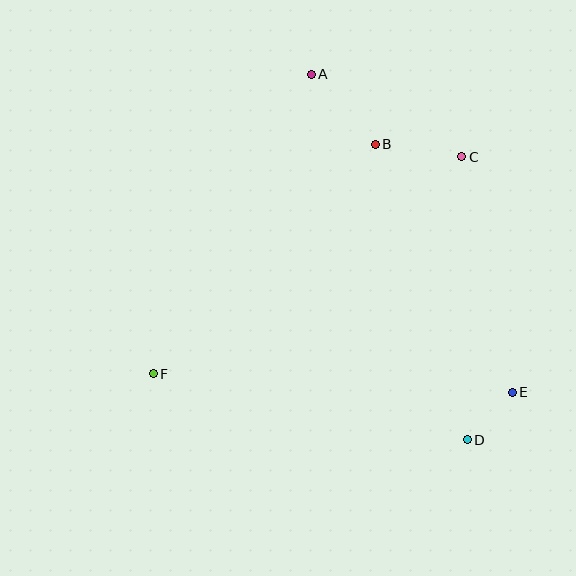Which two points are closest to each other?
Points D and E are closest to each other.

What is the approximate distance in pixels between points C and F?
The distance between C and F is approximately 377 pixels.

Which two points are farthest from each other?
Points A and D are farthest from each other.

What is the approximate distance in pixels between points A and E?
The distance between A and E is approximately 376 pixels.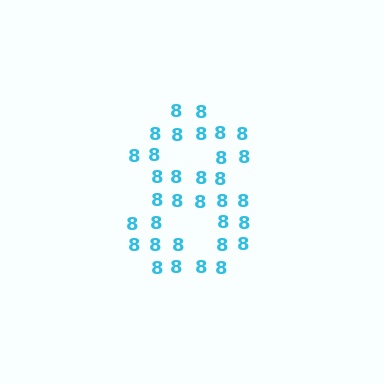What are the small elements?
The small elements are digit 8's.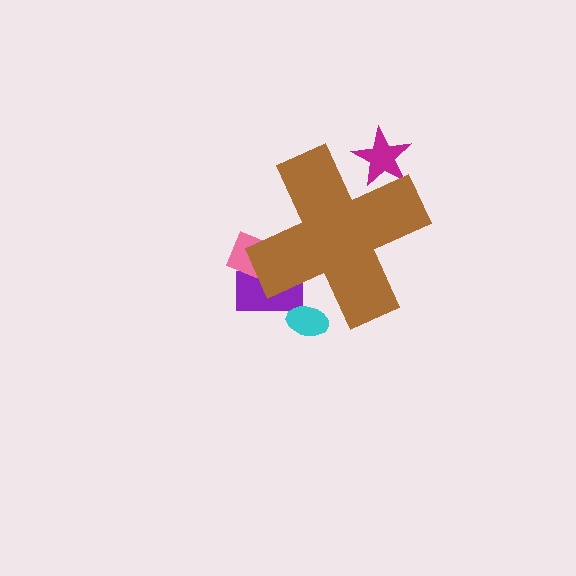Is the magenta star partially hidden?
Yes, the magenta star is partially hidden behind the brown cross.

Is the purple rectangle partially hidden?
Yes, the purple rectangle is partially hidden behind the brown cross.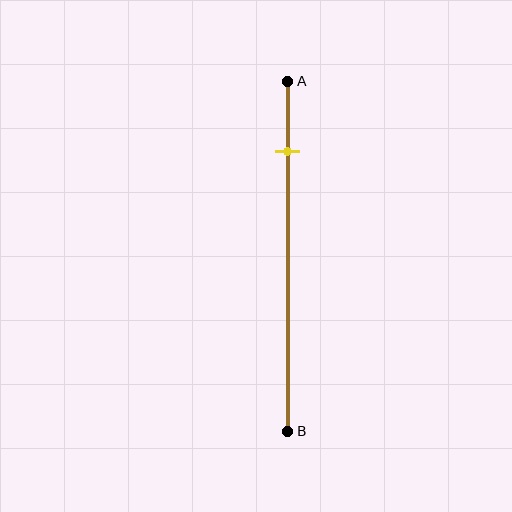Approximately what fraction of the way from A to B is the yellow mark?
The yellow mark is approximately 20% of the way from A to B.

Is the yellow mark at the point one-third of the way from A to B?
No, the mark is at about 20% from A, not at the 33% one-third point.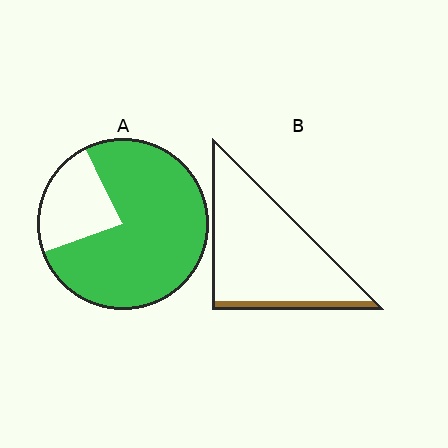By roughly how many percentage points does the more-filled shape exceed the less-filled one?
By roughly 65 percentage points (A over B).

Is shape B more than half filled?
No.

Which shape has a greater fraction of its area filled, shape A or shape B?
Shape A.